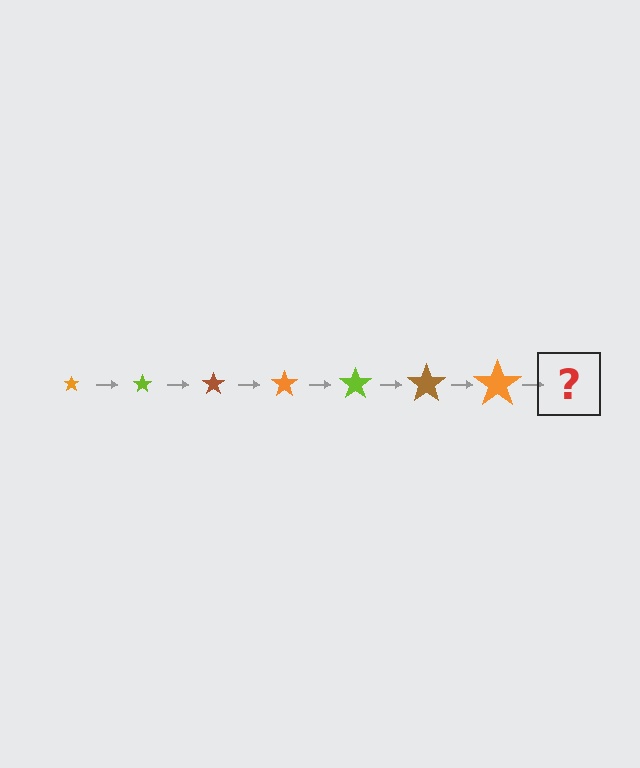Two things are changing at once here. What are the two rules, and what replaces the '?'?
The two rules are that the star grows larger each step and the color cycles through orange, lime, and brown. The '?' should be a lime star, larger than the previous one.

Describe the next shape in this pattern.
It should be a lime star, larger than the previous one.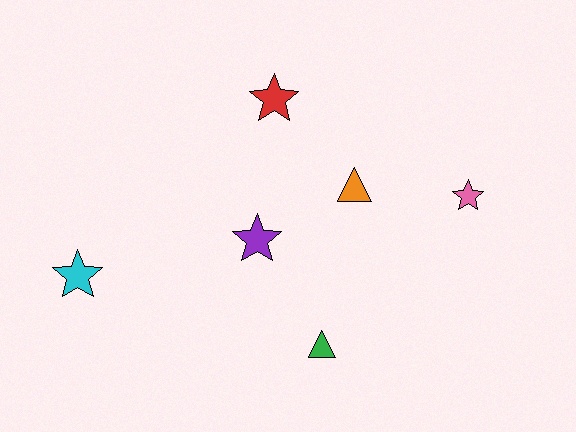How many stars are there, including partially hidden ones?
There are 4 stars.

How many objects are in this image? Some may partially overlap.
There are 6 objects.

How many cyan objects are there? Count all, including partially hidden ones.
There is 1 cyan object.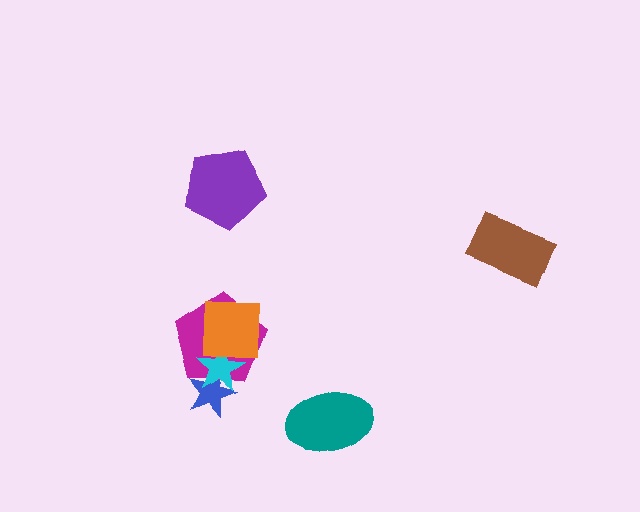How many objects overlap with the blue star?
2 objects overlap with the blue star.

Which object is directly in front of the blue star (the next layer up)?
The magenta pentagon is directly in front of the blue star.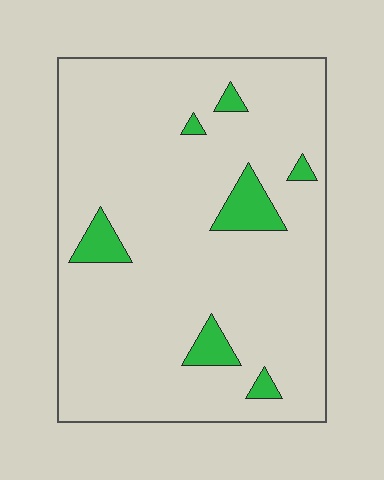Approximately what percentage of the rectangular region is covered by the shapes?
Approximately 10%.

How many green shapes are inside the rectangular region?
7.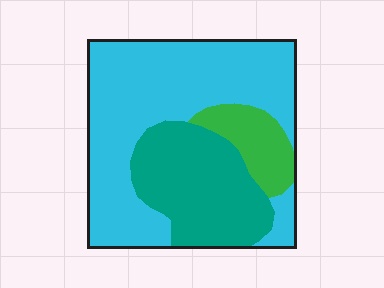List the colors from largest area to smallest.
From largest to smallest: cyan, teal, green.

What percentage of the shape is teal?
Teal covers 30% of the shape.